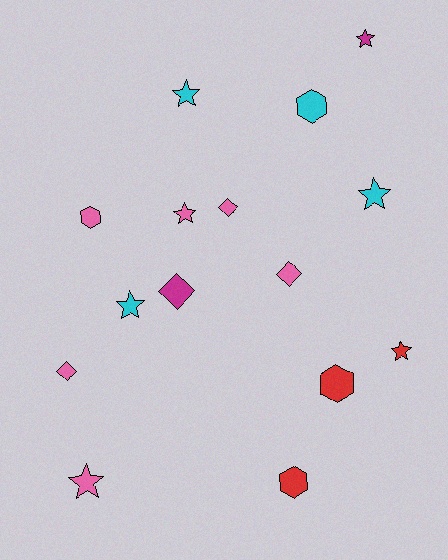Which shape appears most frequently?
Star, with 7 objects.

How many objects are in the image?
There are 15 objects.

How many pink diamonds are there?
There are 3 pink diamonds.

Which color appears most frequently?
Pink, with 6 objects.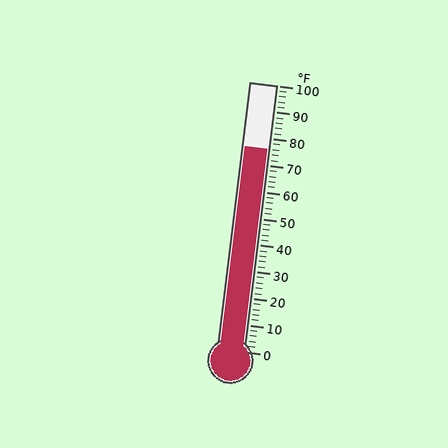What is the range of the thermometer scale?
The thermometer scale ranges from 0°F to 100°F.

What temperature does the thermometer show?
The thermometer shows approximately 76°F.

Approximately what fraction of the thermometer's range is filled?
The thermometer is filled to approximately 75% of its range.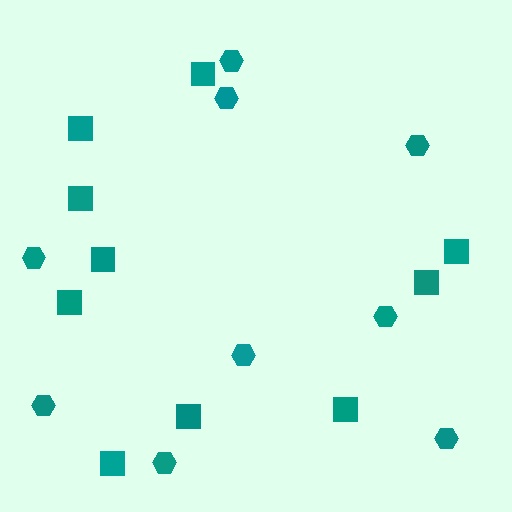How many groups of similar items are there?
There are 2 groups: one group of hexagons (9) and one group of squares (10).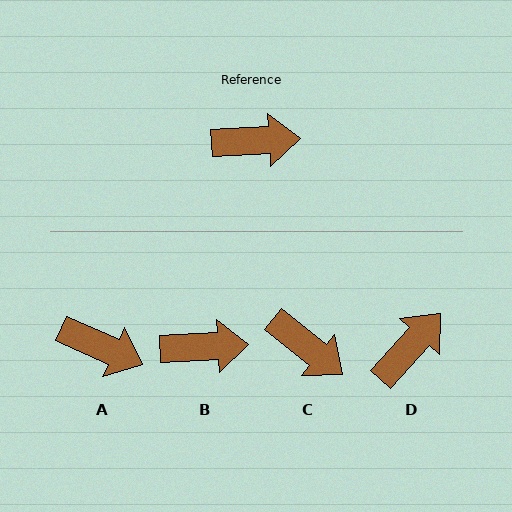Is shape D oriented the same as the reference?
No, it is off by about 44 degrees.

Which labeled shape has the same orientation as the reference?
B.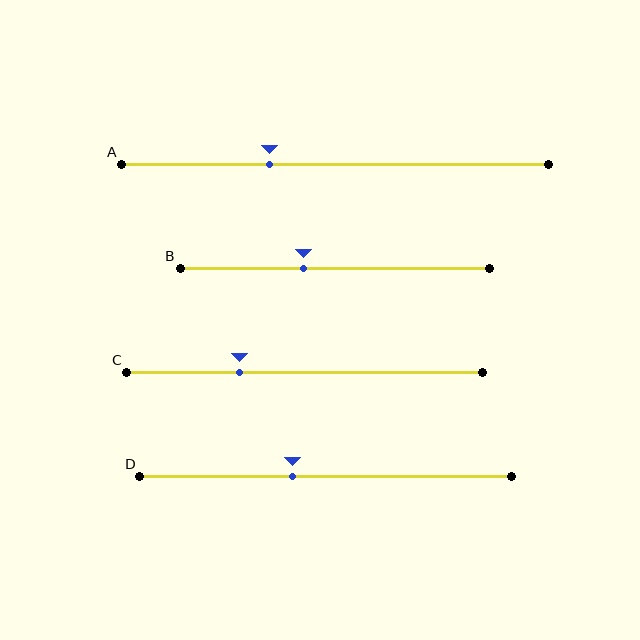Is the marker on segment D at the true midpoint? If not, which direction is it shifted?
No, the marker on segment D is shifted to the left by about 9% of the segment length.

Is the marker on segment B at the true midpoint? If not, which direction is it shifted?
No, the marker on segment B is shifted to the left by about 10% of the segment length.